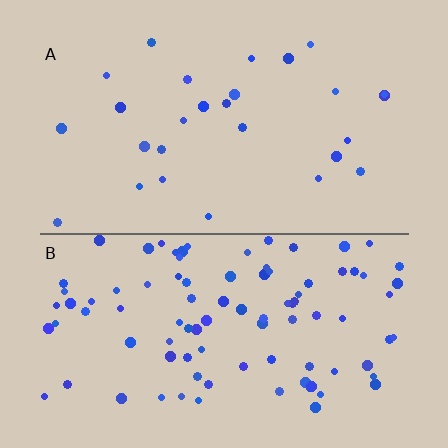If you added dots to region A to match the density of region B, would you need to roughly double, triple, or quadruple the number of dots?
Approximately triple.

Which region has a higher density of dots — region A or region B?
B (the bottom).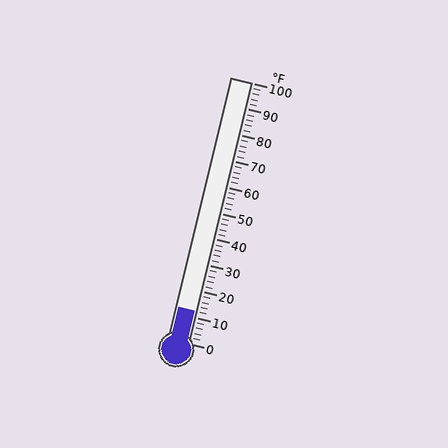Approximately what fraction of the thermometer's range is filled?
The thermometer is filled to approximately 10% of its range.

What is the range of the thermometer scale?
The thermometer scale ranges from 0°F to 100°F.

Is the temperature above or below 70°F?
The temperature is below 70°F.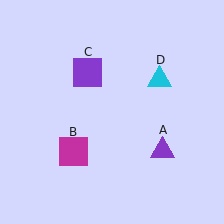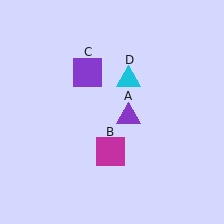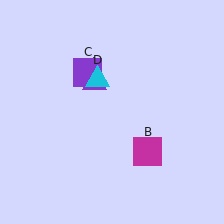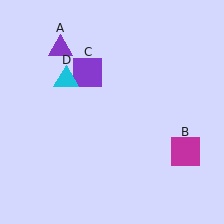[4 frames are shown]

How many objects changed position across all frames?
3 objects changed position: purple triangle (object A), magenta square (object B), cyan triangle (object D).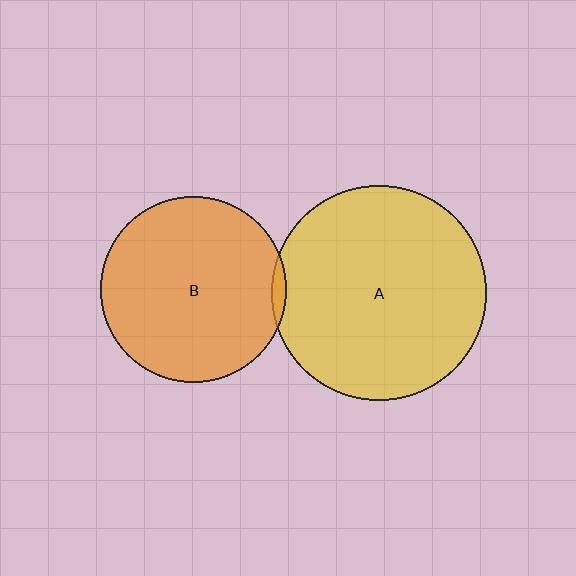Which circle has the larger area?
Circle A (yellow).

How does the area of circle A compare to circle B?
Approximately 1.3 times.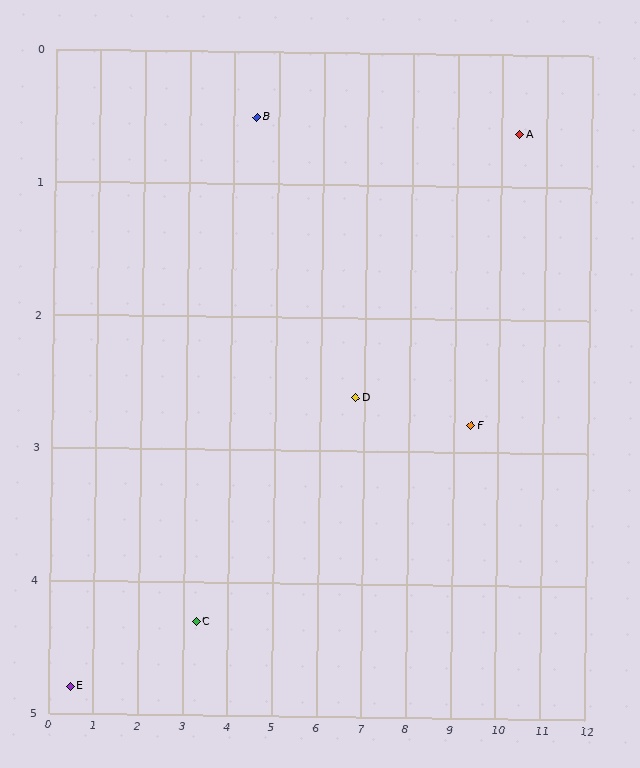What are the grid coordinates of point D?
Point D is at approximately (6.8, 2.6).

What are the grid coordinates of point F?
Point F is at approximately (9.4, 2.8).